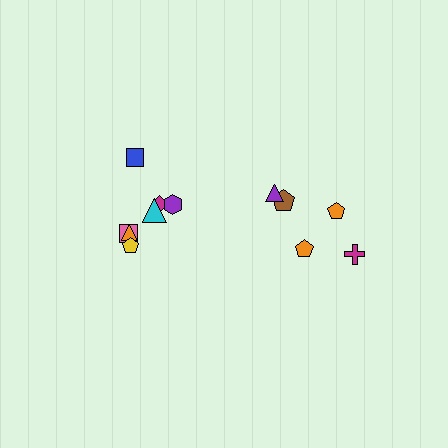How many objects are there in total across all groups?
There are 12 objects.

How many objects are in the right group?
There are 5 objects.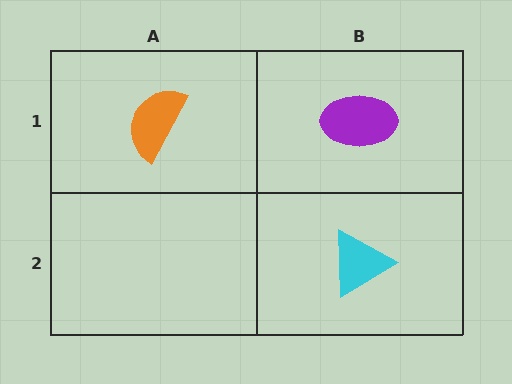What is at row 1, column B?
A purple ellipse.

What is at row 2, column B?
A cyan triangle.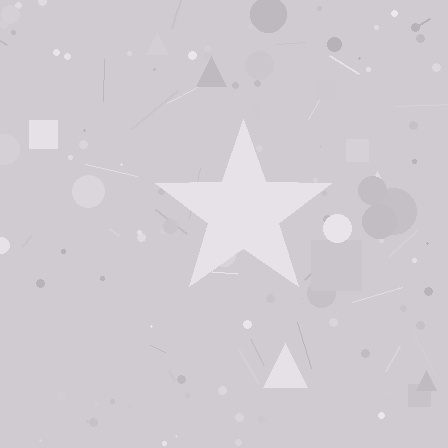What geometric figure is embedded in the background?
A star is embedded in the background.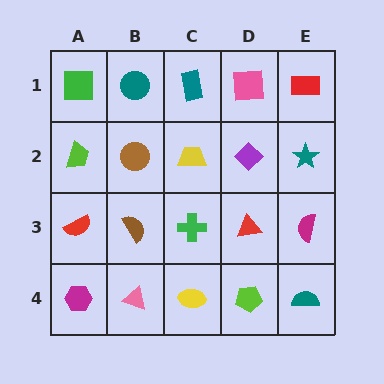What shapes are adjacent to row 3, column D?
A purple diamond (row 2, column D), a lime pentagon (row 4, column D), a green cross (row 3, column C), a magenta semicircle (row 3, column E).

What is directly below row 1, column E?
A teal star.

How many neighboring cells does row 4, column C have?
3.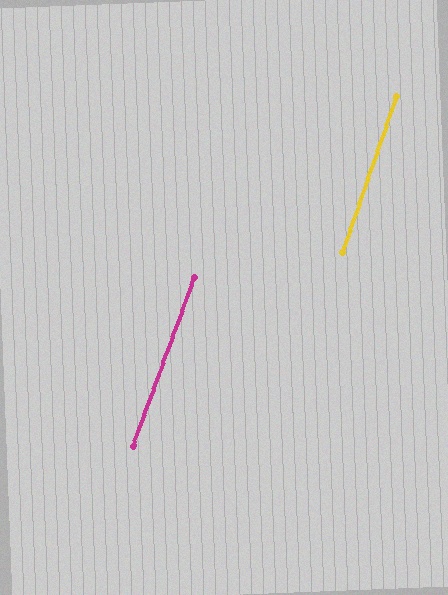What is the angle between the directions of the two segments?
Approximately 1 degree.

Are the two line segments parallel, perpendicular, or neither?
Parallel — their directions differ by only 0.9°.